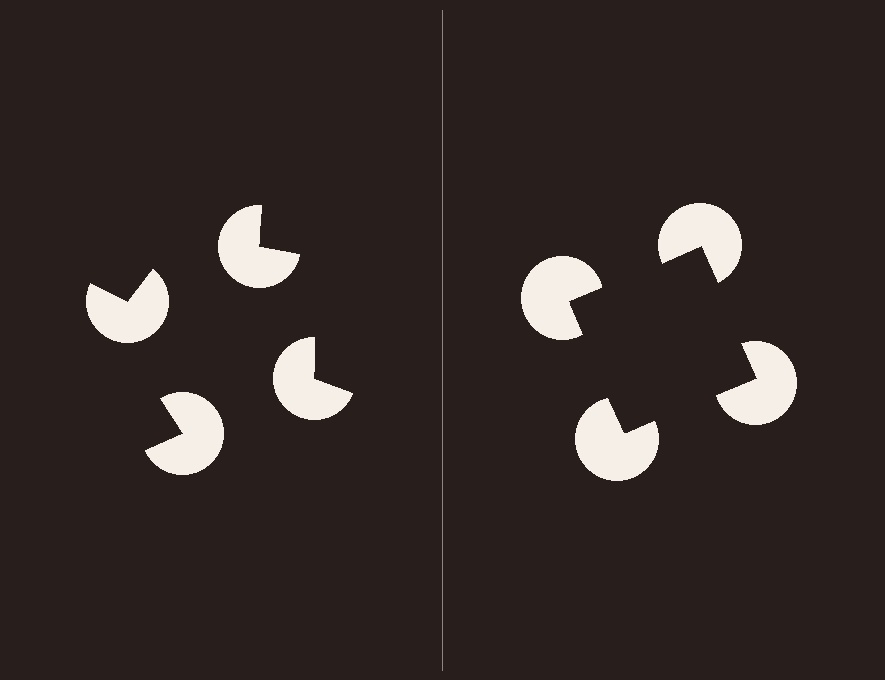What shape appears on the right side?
An illusory square.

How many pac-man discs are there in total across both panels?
8 — 4 on each side.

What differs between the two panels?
The pac-man discs are positioned identically on both sides; only the wedge orientations differ. On the right they align to a square; on the left they are misaligned.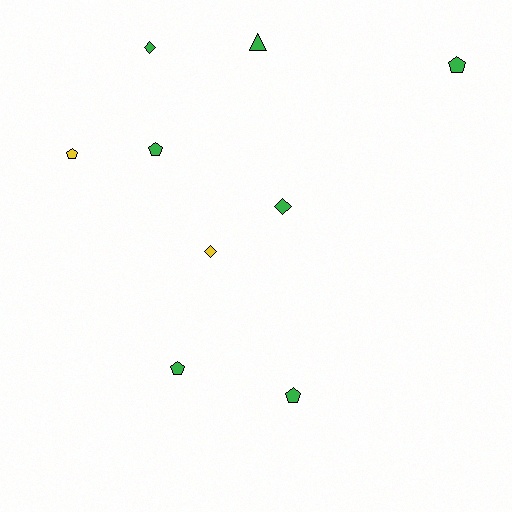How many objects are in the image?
There are 9 objects.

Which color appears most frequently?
Green, with 7 objects.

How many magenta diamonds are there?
There are no magenta diamonds.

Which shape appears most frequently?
Pentagon, with 5 objects.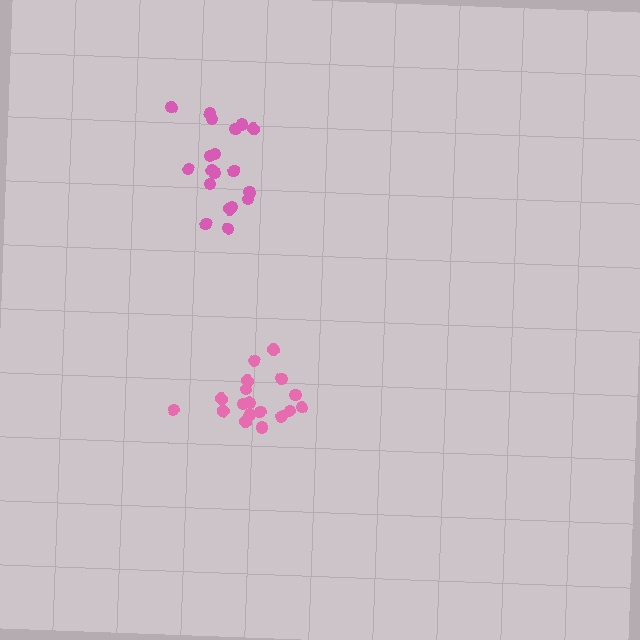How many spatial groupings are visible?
There are 2 spatial groupings.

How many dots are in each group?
Group 1: 19 dots, Group 2: 19 dots (38 total).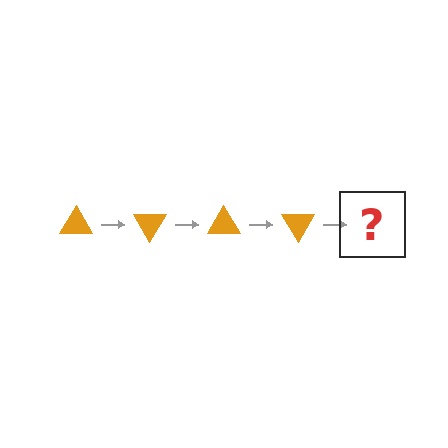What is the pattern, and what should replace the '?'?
The pattern is that the triangle rotates 60 degrees each step. The '?' should be an orange triangle rotated 240 degrees.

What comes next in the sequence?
The next element should be an orange triangle rotated 240 degrees.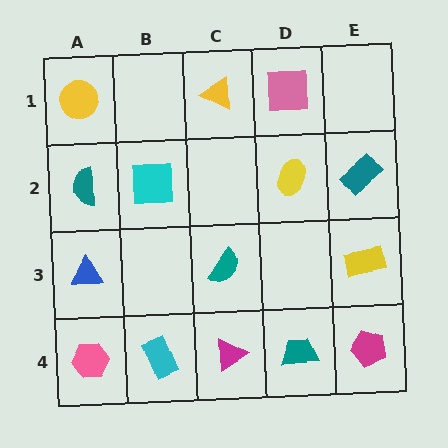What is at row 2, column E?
A teal rectangle.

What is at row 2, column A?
A teal semicircle.